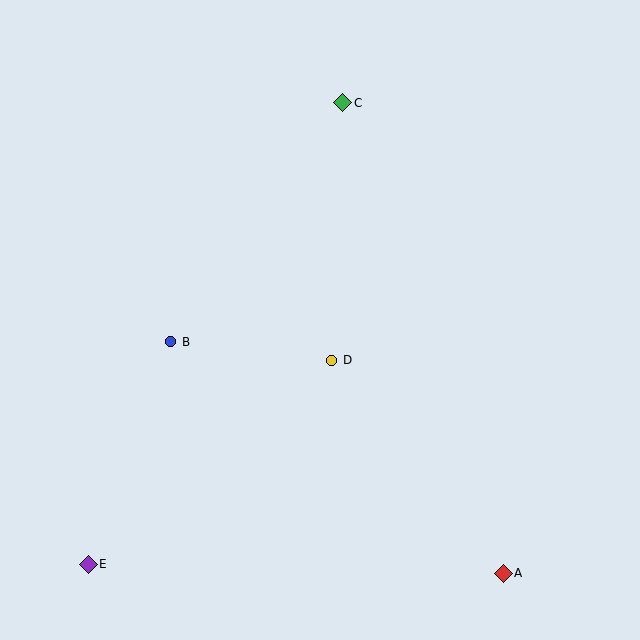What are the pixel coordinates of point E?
Point E is at (88, 564).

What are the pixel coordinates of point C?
Point C is at (343, 103).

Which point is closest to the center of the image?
Point D at (332, 360) is closest to the center.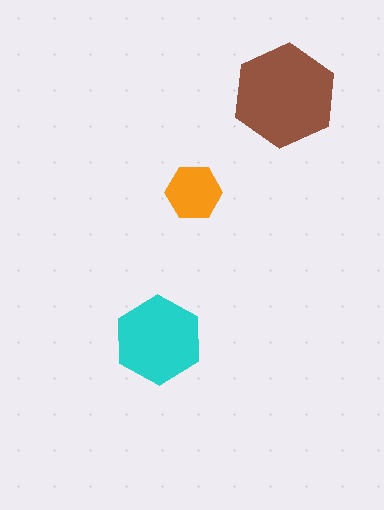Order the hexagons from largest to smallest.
the brown one, the cyan one, the orange one.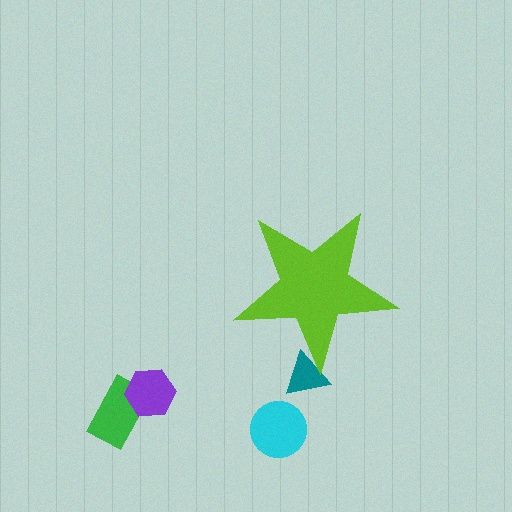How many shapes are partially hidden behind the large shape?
1 shape is partially hidden.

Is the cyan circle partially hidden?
No, the cyan circle is fully visible.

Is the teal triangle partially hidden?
Yes, the teal triangle is partially hidden behind the lime star.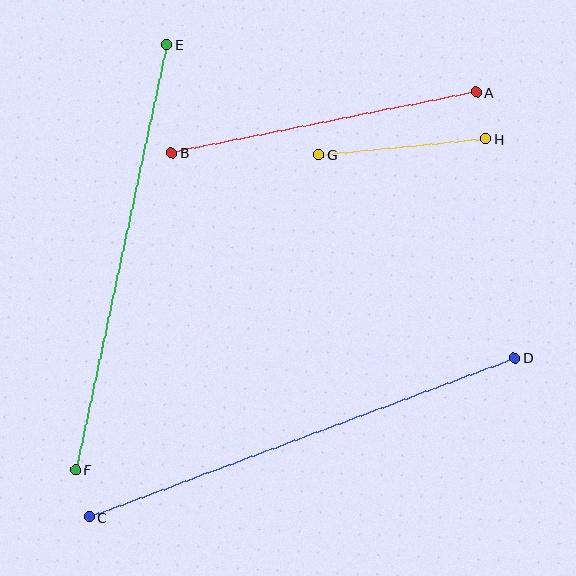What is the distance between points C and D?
The distance is approximately 454 pixels.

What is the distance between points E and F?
The distance is approximately 434 pixels.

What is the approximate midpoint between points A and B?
The midpoint is at approximately (324, 122) pixels.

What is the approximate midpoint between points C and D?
The midpoint is at approximately (302, 437) pixels.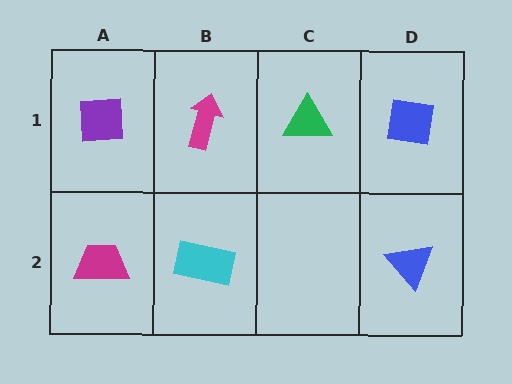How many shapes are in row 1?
4 shapes.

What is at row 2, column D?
A blue triangle.